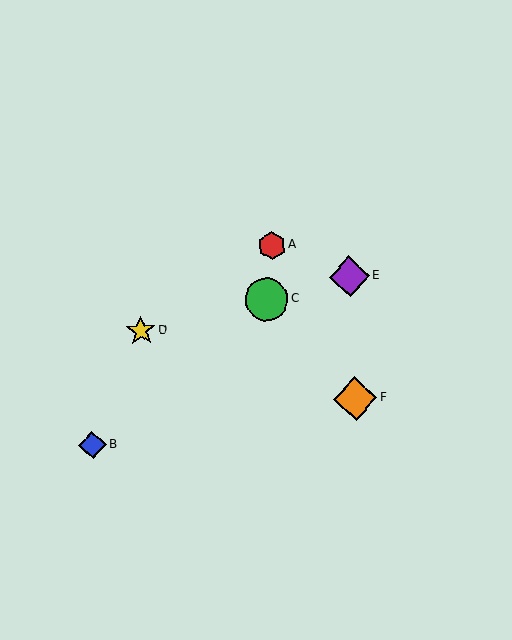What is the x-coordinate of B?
Object B is at x≈92.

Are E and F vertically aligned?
Yes, both are at x≈349.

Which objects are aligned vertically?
Objects E, F are aligned vertically.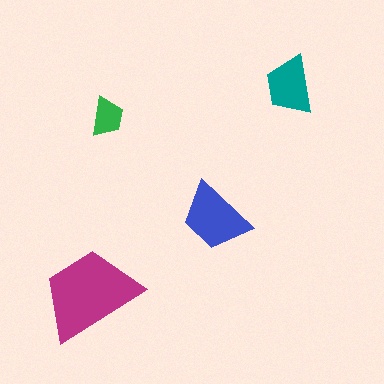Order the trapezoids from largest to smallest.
the magenta one, the blue one, the teal one, the green one.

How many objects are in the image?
There are 4 objects in the image.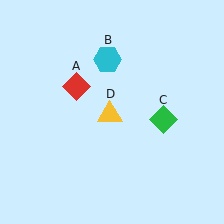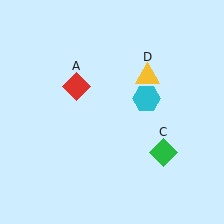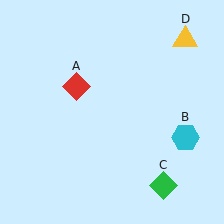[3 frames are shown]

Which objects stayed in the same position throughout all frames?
Red diamond (object A) remained stationary.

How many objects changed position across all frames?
3 objects changed position: cyan hexagon (object B), green diamond (object C), yellow triangle (object D).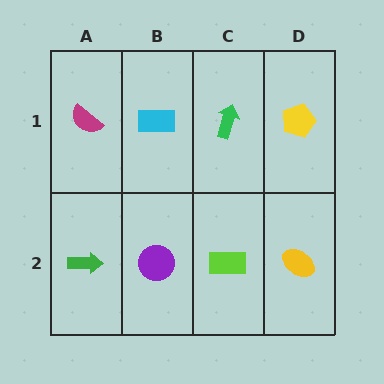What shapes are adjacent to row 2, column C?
A green arrow (row 1, column C), a purple circle (row 2, column B), a yellow ellipse (row 2, column D).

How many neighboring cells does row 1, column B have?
3.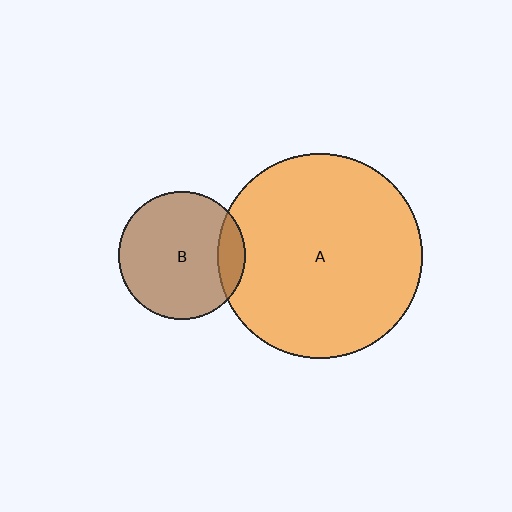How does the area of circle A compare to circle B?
Approximately 2.6 times.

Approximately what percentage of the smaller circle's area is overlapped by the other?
Approximately 15%.